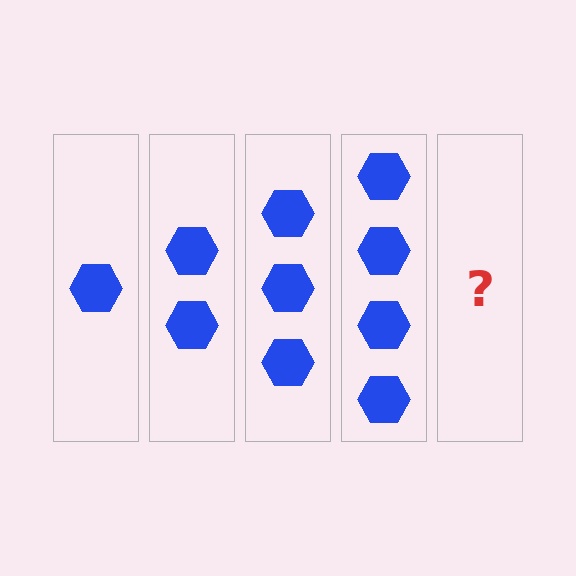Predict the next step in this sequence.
The next step is 5 hexagons.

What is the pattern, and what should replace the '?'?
The pattern is that each step adds one more hexagon. The '?' should be 5 hexagons.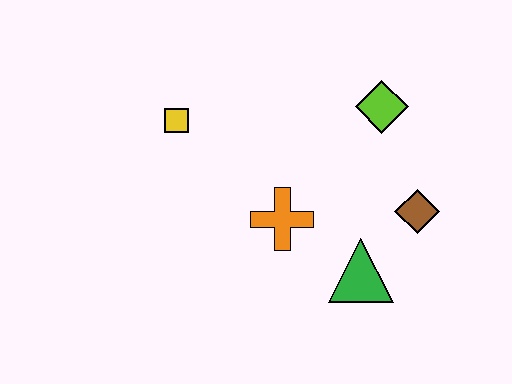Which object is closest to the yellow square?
The orange cross is closest to the yellow square.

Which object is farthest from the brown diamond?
The yellow square is farthest from the brown diamond.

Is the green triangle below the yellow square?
Yes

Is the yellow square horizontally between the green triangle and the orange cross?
No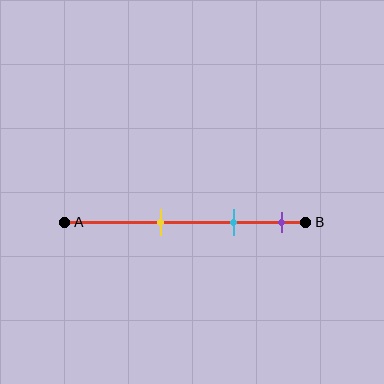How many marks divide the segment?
There are 3 marks dividing the segment.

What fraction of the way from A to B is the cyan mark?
The cyan mark is approximately 70% (0.7) of the way from A to B.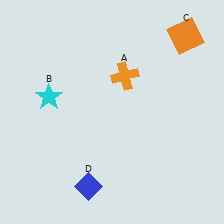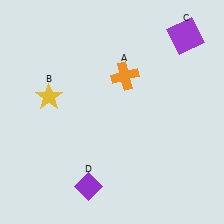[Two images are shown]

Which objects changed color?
B changed from cyan to yellow. C changed from orange to purple. D changed from blue to purple.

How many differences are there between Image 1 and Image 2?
There are 3 differences between the two images.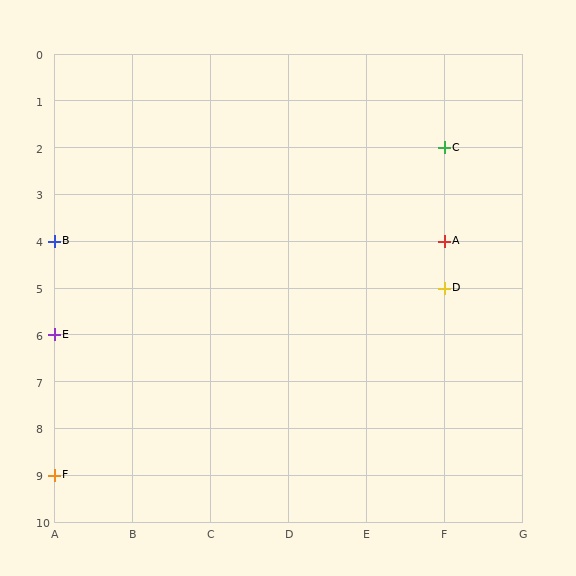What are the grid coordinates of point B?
Point B is at grid coordinates (A, 4).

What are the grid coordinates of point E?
Point E is at grid coordinates (A, 6).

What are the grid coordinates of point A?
Point A is at grid coordinates (F, 4).